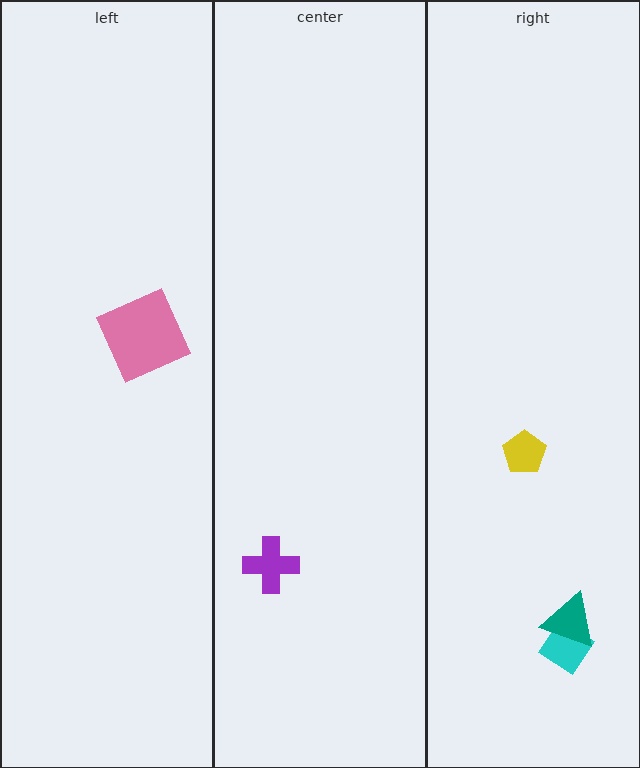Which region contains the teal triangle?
The right region.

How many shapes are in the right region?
3.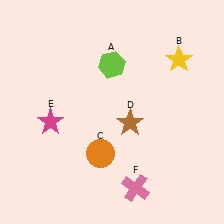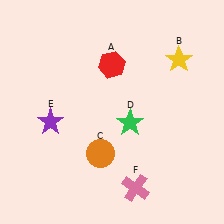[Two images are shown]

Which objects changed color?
A changed from lime to red. D changed from brown to green. E changed from magenta to purple.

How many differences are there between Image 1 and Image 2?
There are 3 differences between the two images.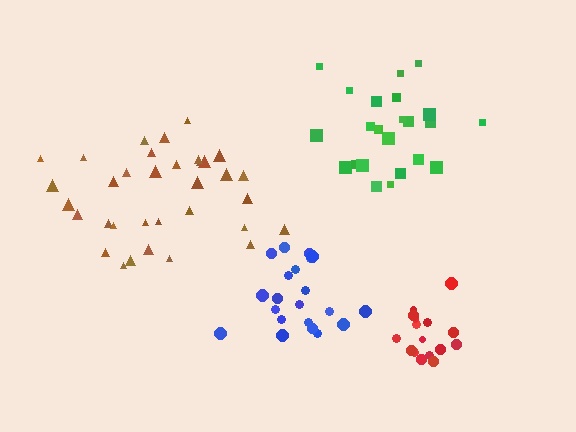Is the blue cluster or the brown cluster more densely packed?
Blue.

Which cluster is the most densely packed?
Red.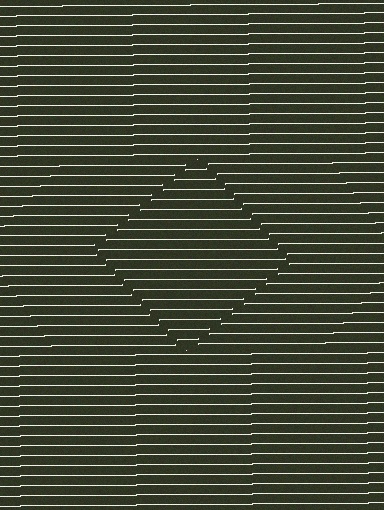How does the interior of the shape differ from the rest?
The interior of the shape contains the same grating, shifted by half a period — the contour is defined by the phase discontinuity where line-ends from the inner and outer gratings abut.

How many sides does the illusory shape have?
4 sides — the line-ends trace a square.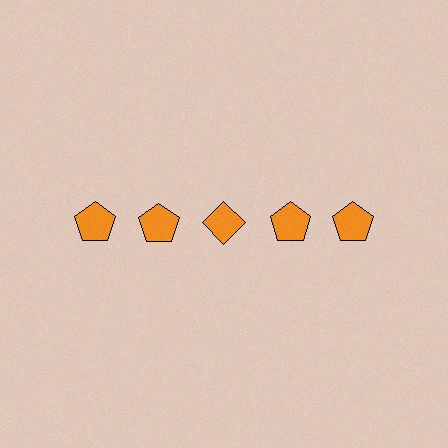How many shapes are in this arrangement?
There are 5 shapes arranged in a grid pattern.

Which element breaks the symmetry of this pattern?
The orange diamond in the top row, center column breaks the symmetry. All other shapes are orange pentagons.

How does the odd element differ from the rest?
It has a different shape: diamond instead of pentagon.